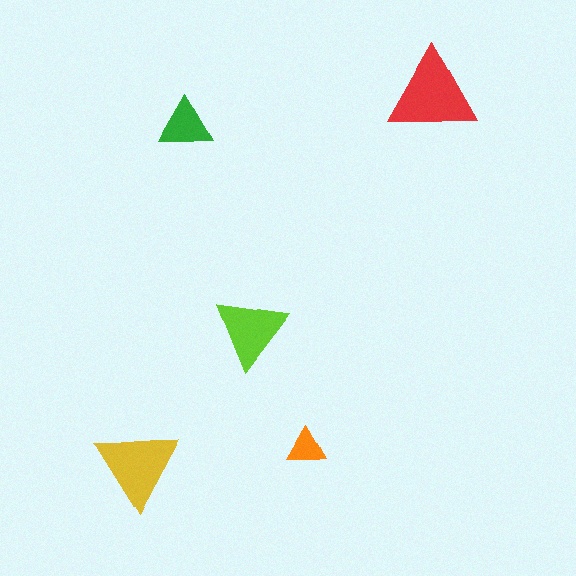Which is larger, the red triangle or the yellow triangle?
The red one.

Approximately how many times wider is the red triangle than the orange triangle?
About 2.5 times wider.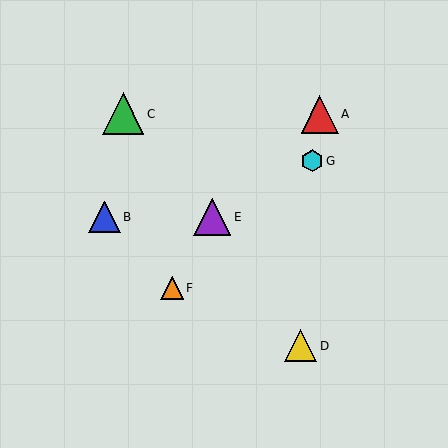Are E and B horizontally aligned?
Yes, both are at y≈217.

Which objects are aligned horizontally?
Objects B, E are aligned horizontally.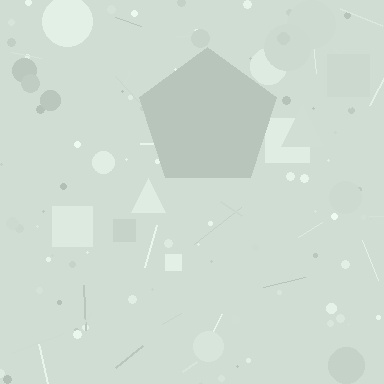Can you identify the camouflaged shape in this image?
The camouflaged shape is a pentagon.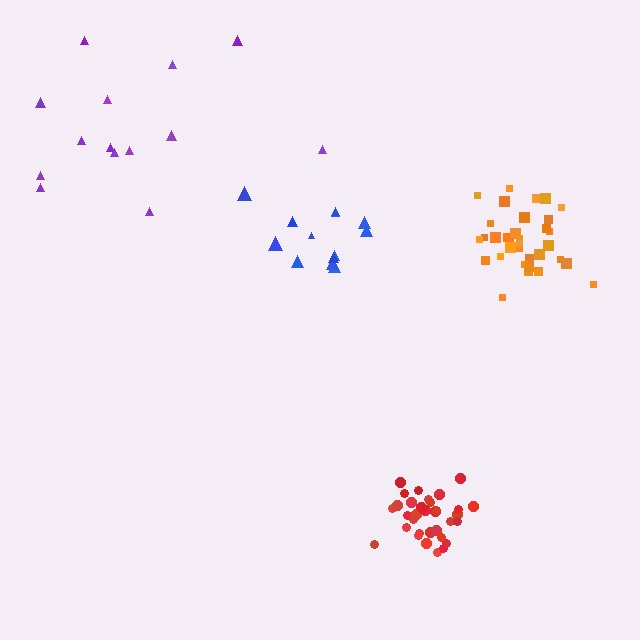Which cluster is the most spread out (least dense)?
Purple.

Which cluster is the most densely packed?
Red.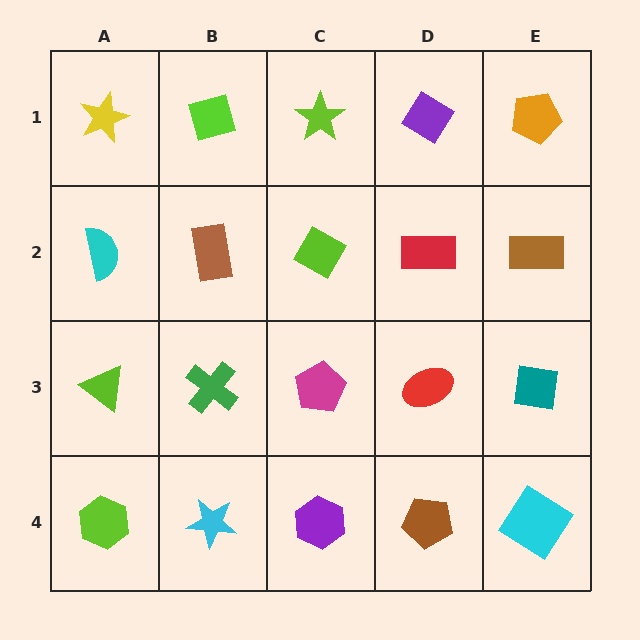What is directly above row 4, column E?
A teal square.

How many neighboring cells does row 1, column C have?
3.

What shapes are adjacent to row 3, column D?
A red rectangle (row 2, column D), a brown pentagon (row 4, column D), a magenta pentagon (row 3, column C), a teal square (row 3, column E).